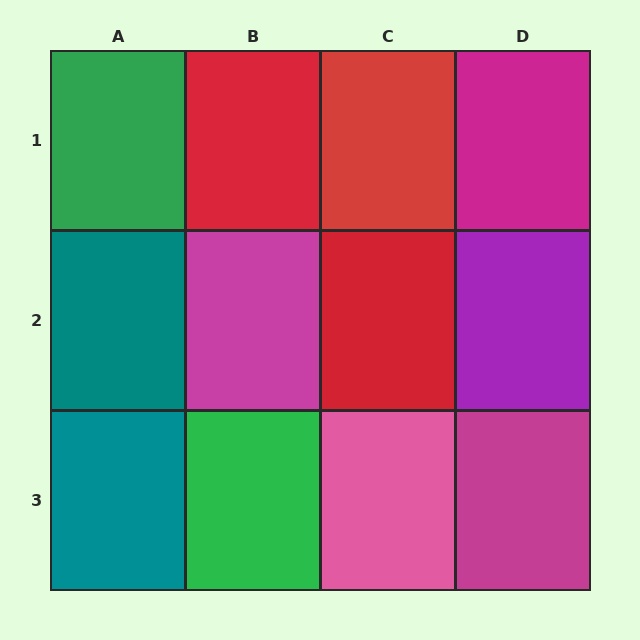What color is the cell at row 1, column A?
Green.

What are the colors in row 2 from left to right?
Teal, magenta, red, purple.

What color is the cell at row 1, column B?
Red.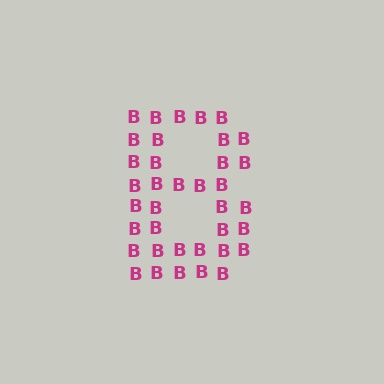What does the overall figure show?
The overall figure shows the letter B.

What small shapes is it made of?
It is made of small letter B's.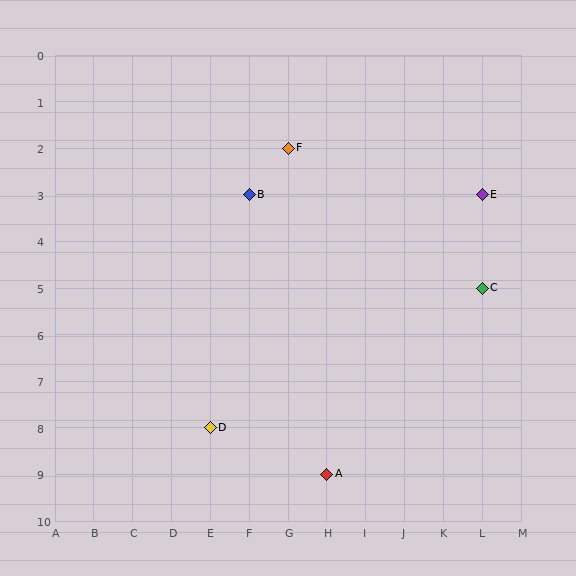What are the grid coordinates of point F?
Point F is at grid coordinates (G, 2).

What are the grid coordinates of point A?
Point A is at grid coordinates (H, 9).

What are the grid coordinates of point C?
Point C is at grid coordinates (L, 5).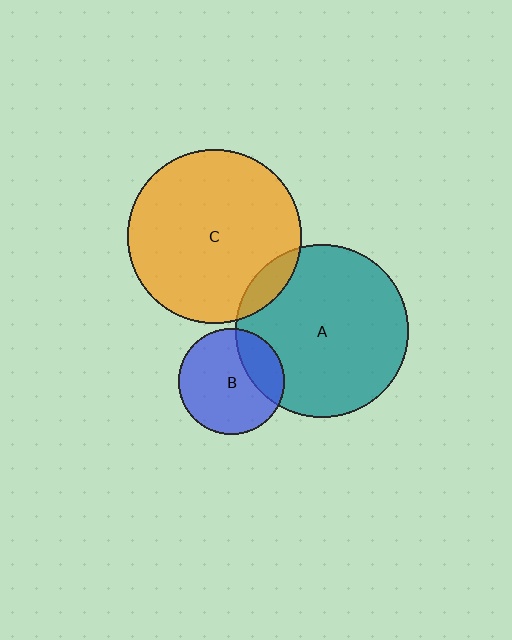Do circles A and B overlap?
Yes.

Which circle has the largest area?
Circle C (orange).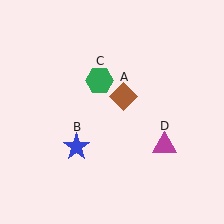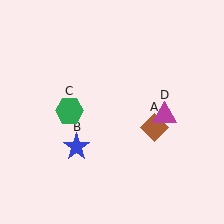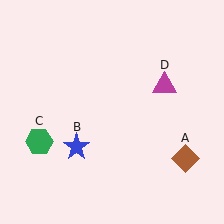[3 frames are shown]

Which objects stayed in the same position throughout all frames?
Blue star (object B) remained stationary.